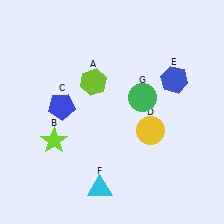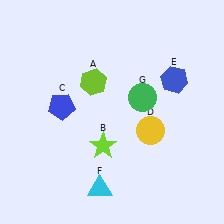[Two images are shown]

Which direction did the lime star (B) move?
The lime star (B) moved right.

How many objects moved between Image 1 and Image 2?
1 object moved between the two images.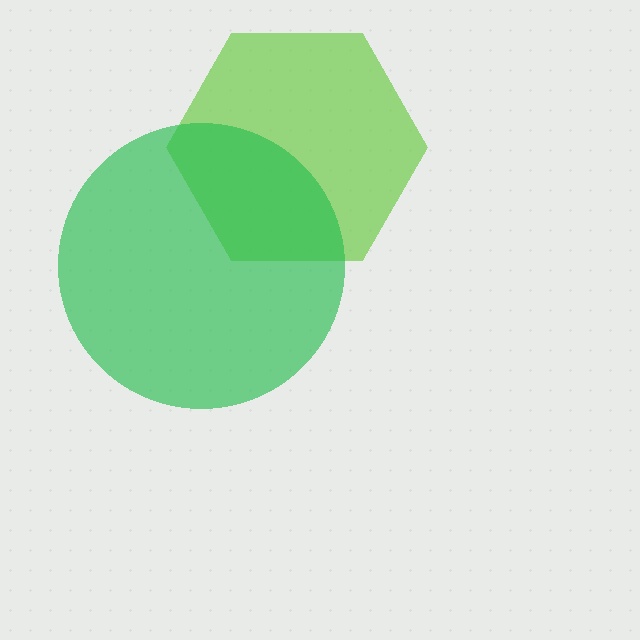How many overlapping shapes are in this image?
There are 2 overlapping shapes in the image.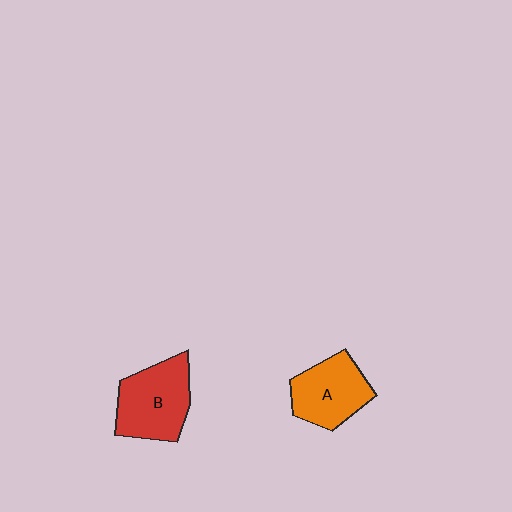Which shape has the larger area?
Shape B (red).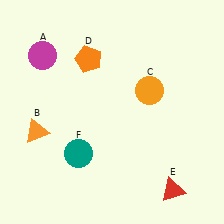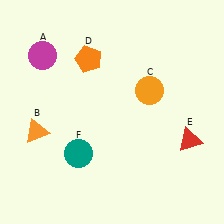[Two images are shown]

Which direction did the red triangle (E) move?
The red triangle (E) moved up.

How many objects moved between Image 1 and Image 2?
1 object moved between the two images.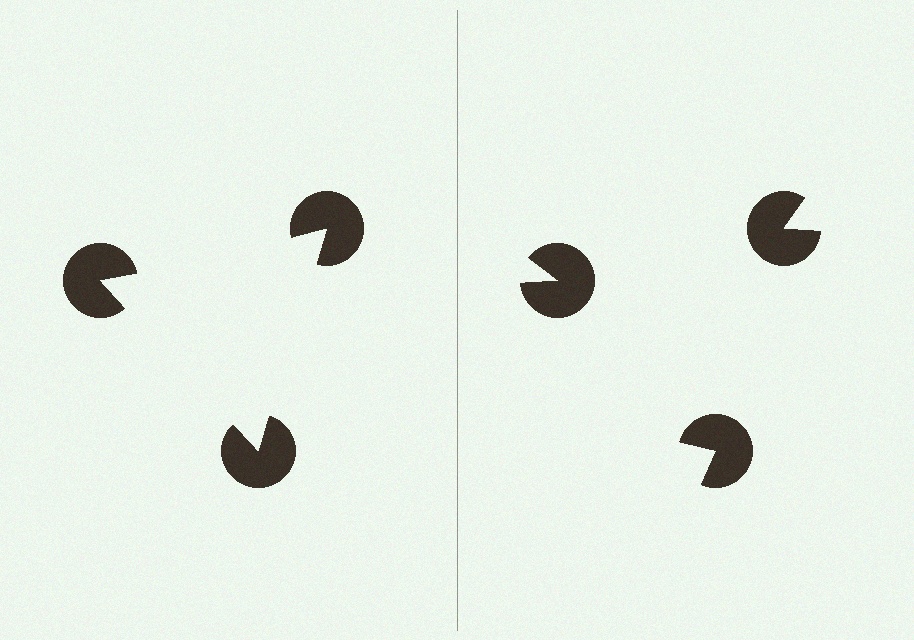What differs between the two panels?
The pac-man discs are positioned identically on both sides; only the wedge orientations differ. On the left they align to a triangle; on the right they are misaligned.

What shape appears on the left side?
An illusory triangle.